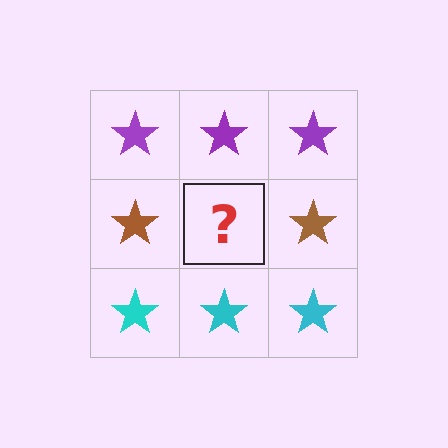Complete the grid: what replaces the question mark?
The question mark should be replaced with a brown star.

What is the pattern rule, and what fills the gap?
The rule is that each row has a consistent color. The gap should be filled with a brown star.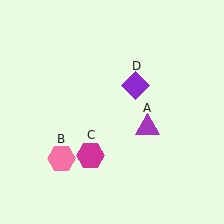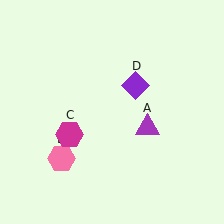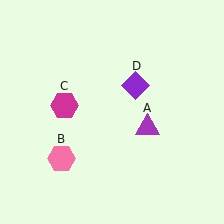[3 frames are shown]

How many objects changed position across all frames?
1 object changed position: magenta hexagon (object C).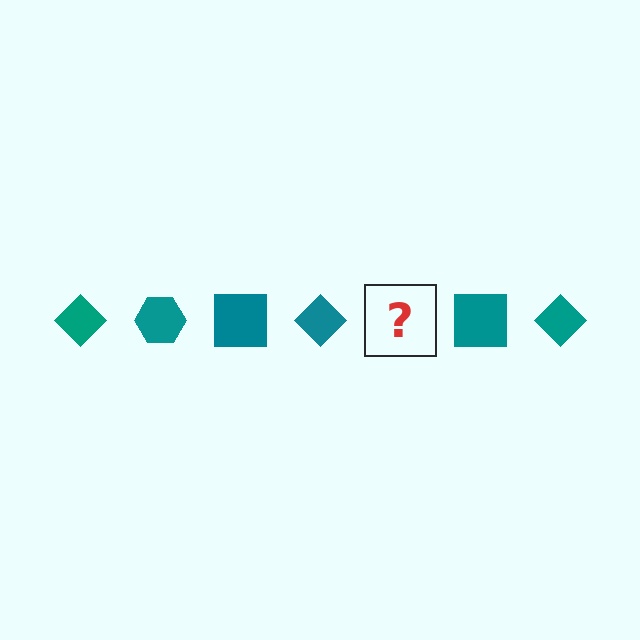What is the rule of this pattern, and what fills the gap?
The rule is that the pattern cycles through diamond, hexagon, square shapes in teal. The gap should be filled with a teal hexagon.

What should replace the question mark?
The question mark should be replaced with a teal hexagon.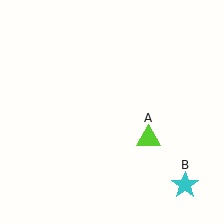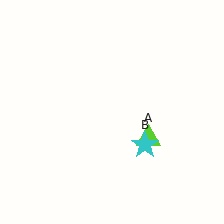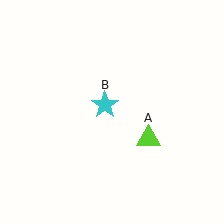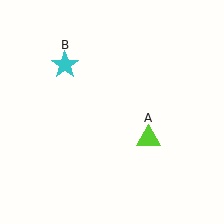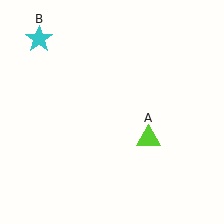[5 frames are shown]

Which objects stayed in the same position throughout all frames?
Lime triangle (object A) remained stationary.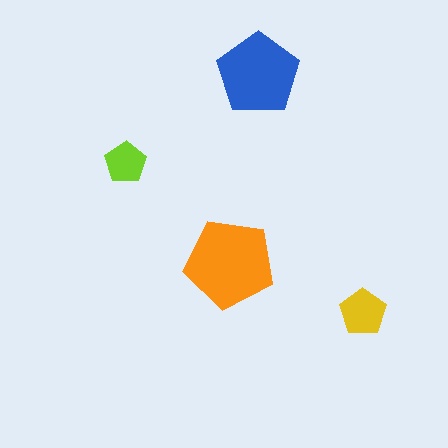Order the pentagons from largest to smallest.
the orange one, the blue one, the yellow one, the lime one.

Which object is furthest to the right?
The yellow pentagon is rightmost.